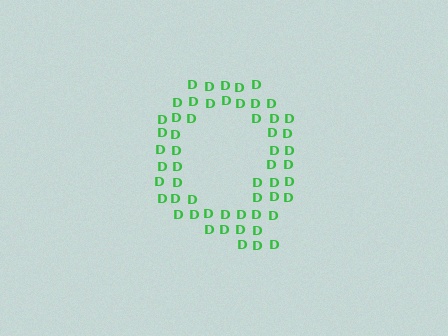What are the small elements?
The small elements are letter D's.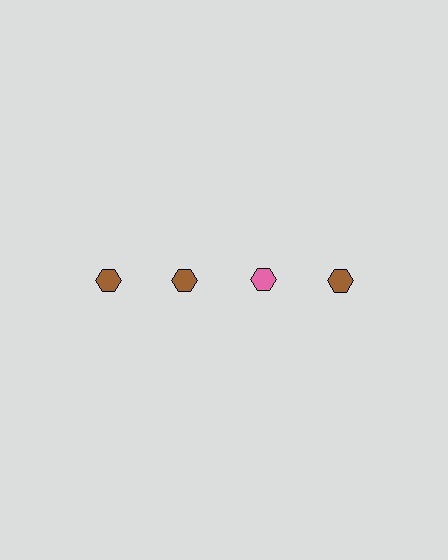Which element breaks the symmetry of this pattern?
The pink hexagon in the top row, center column breaks the symmetry. All other shapes are brown hexagons.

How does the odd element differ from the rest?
It has a different color: pink instead of brown.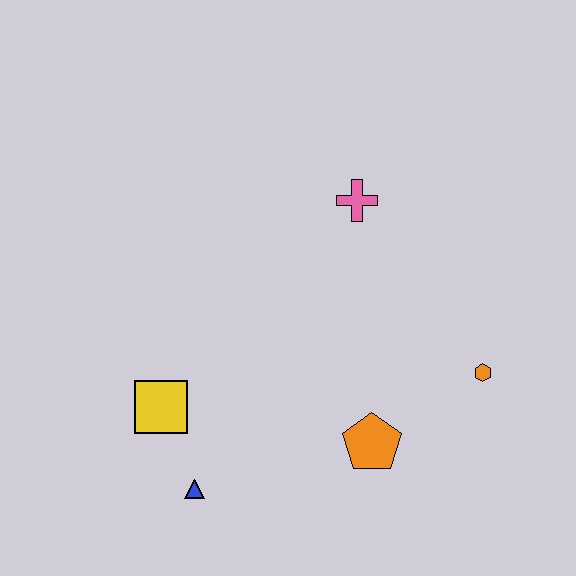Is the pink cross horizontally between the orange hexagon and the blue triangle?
Yes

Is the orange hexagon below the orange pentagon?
No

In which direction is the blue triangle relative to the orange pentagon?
The blue triangle is to the left of the orange pentagon.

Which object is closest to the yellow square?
The blue triangle is closest to the yellow square.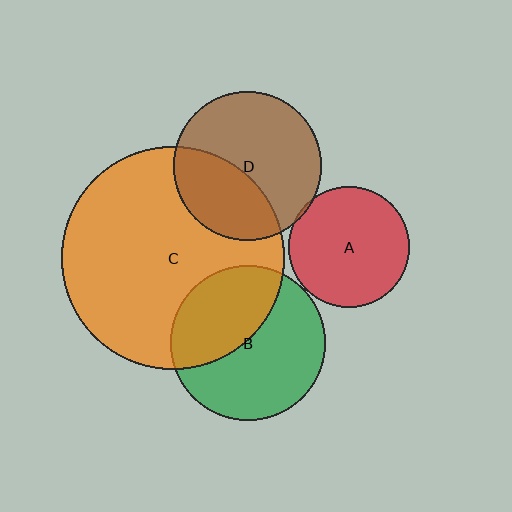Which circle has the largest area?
Circle C (orange).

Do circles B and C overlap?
Yes.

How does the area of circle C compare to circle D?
Approximately 2.2 times.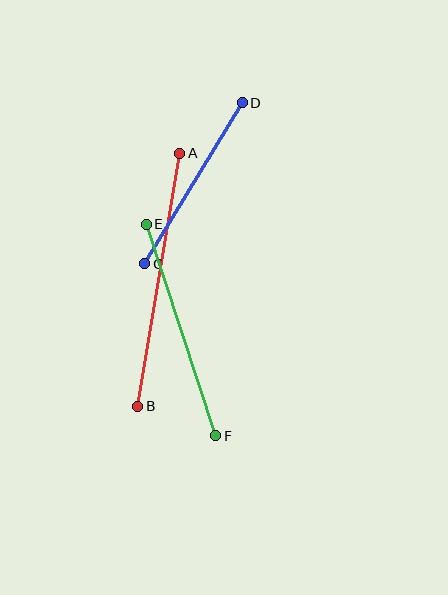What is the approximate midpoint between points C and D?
The midpoint is at approximately (193, 183) pixels.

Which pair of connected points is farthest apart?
Points A and B are farthest apart.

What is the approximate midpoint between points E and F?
The midpoint is at approximately (181, 330) pixels.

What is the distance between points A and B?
The distance is approximately 256 pixels.